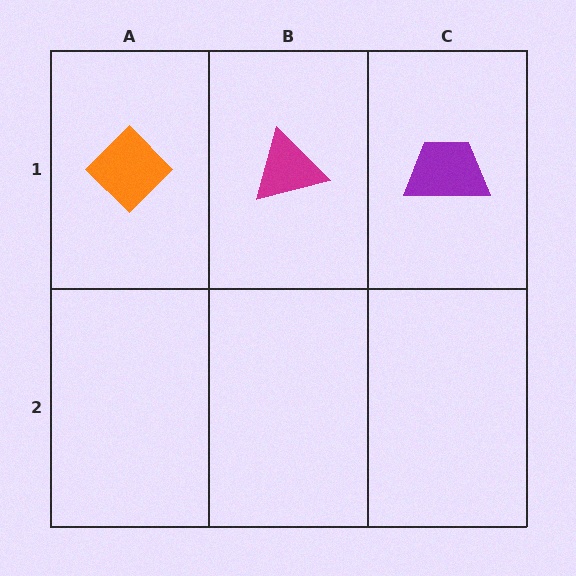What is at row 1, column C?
A purple trapezoid.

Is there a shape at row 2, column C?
No, that cell is empty.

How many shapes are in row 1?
3 shapes.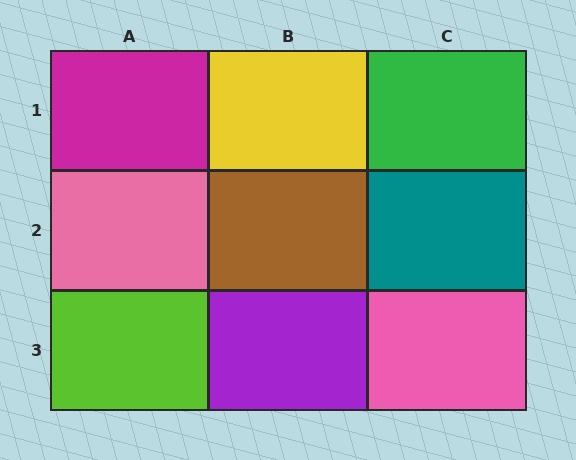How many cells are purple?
1 cell is purple.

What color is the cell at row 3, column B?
Purple.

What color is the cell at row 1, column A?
Magenta.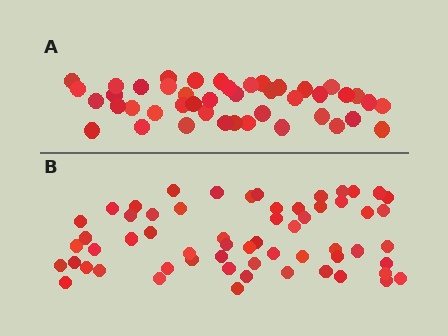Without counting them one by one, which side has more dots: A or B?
Region B (the bottom region) has more dots.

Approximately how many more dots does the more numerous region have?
Region B has approximately 15 more dots than region A.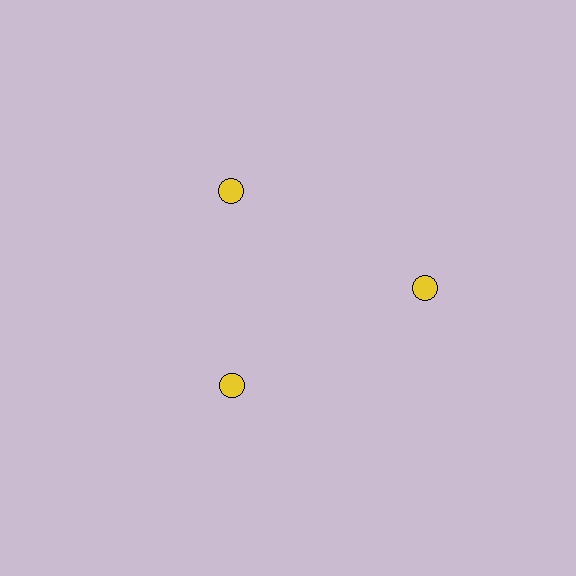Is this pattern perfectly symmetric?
No. The 3 yellow circles are arranged in a ring, but one element near the 3 o'clock position is pushed outward from the center, breaking the 3-fold rotational symmetry.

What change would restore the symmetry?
The symmetry would be restored by moving it inward, back onto the ring so that all 3 circles sit at equal angles and equal distance from the center.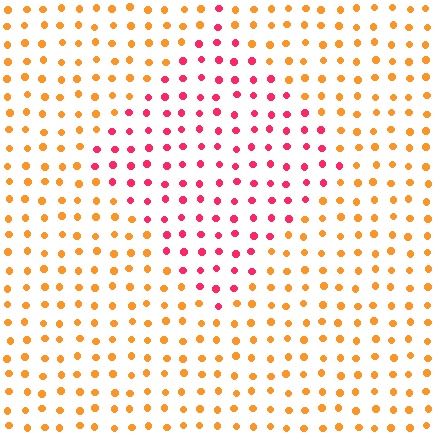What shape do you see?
I see a diamond.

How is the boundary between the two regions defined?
The boundary is defined purely by a slight shift in hue (about 48 degrees). Spacing, size, and orientation are identical on both sides.